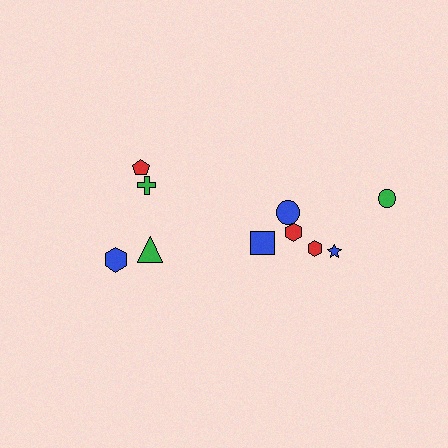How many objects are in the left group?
There are 4 objects.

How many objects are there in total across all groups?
There are 10 objects.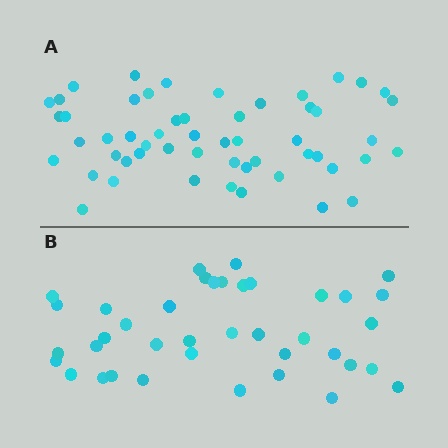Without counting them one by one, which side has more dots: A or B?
Region A (the top region) has more dots.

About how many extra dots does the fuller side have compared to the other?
Region A has approximately 15 more dots than region B.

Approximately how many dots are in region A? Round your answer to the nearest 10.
About 50 dots. (The exact count is 54, which rounds to 50.)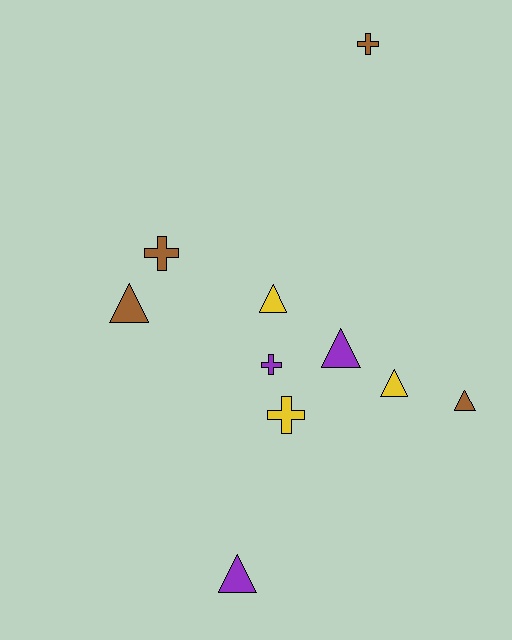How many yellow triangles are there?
There are 2 yellow triangles.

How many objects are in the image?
There are 10 objects.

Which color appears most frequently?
Brown, with 4 objects.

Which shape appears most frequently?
Triangle, with 6 objects.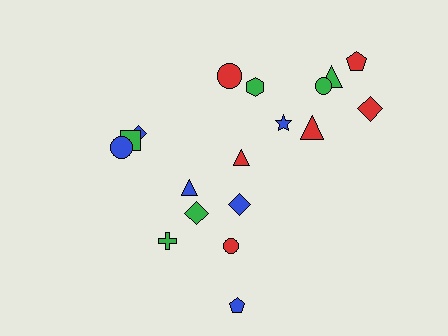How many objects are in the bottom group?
There are 7 objects.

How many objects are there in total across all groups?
There are 18 objects.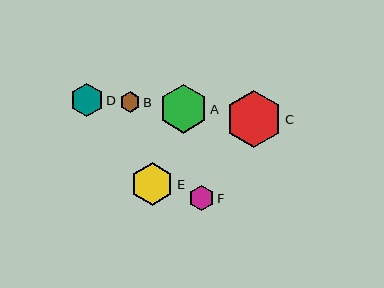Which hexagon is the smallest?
Hexagon B is the smallest with a size of approximately 20 pixels.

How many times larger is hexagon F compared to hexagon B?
Hexagon F is approximately 1.2 times the size of hexagon B.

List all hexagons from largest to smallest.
From largest to smallest: C, A, E, D, F, B.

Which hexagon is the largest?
Hexagon C is the largest with a size of approximately 57 pixels.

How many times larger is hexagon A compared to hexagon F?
Hexagon A is approximately 1.9 times the size of hexagon F.